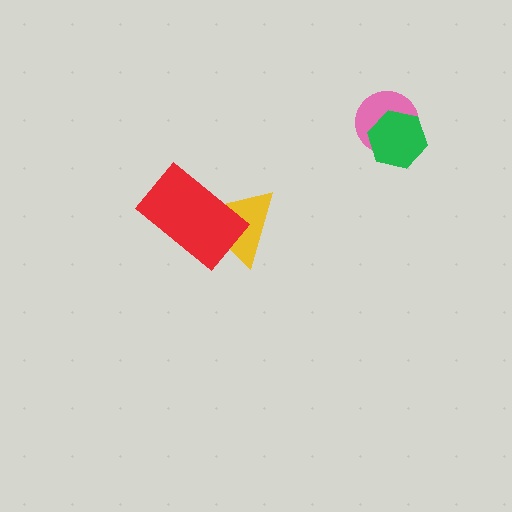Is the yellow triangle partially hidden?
Yes, it is partially covered by another shape.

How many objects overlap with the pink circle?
1 object overlaps with the pink circle.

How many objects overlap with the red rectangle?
1 object overlaps with the red rectangle.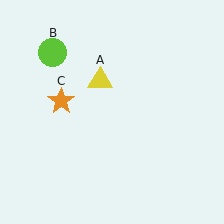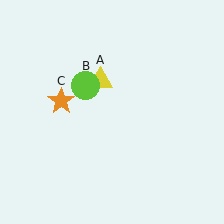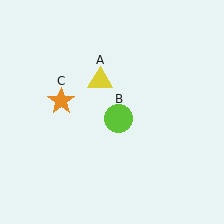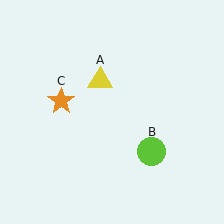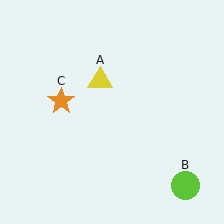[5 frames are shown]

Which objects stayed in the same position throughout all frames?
Yellow triangle (object A) and orange star (object C) remained stationary.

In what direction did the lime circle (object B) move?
The lime circle (object B) moved down and to the right.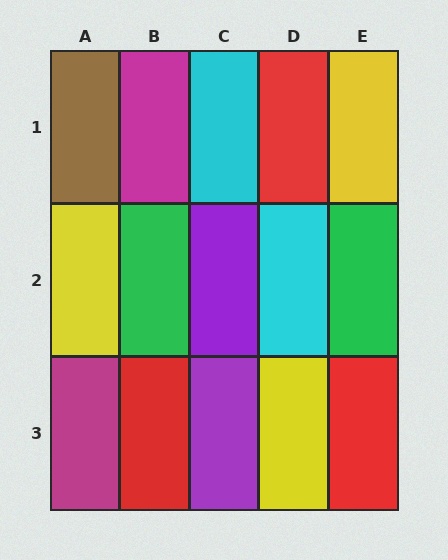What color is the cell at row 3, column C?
Purple.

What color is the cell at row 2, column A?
Yellow.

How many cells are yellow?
3 cells are yellow.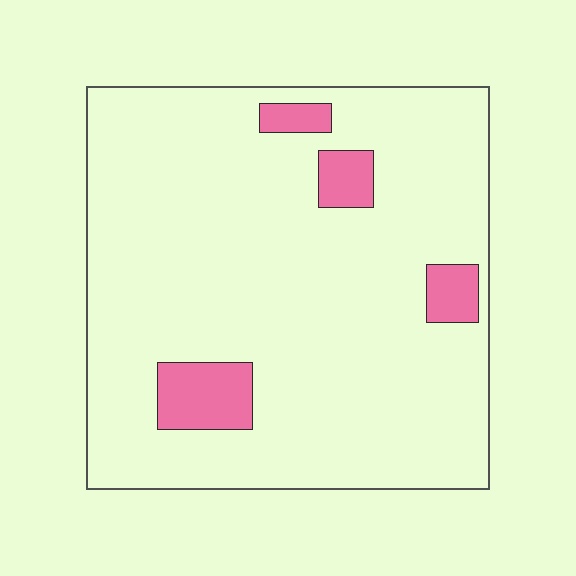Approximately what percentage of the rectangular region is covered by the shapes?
Approximately 10%.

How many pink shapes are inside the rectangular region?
4.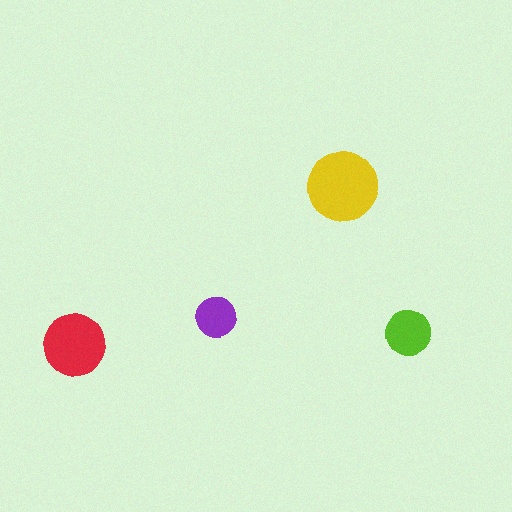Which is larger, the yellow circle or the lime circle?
The yellow one.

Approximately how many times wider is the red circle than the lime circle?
About 1.5 times wider.